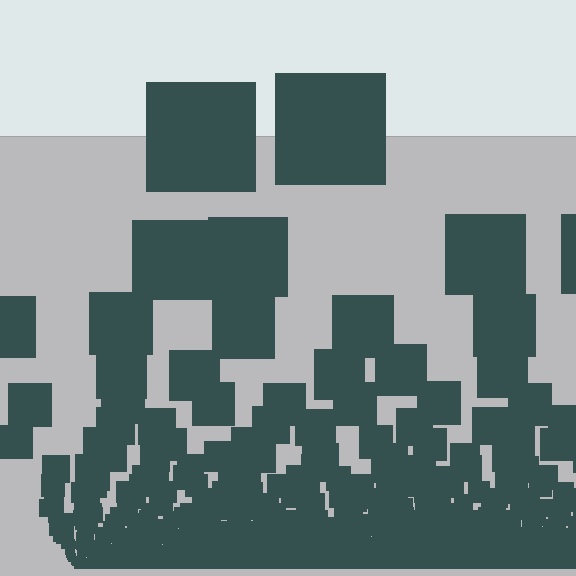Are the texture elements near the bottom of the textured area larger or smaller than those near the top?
Smaller. The gradient is inverted — elements near the bottom are smaller and denser.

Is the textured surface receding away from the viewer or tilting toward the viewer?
The surface appears to tilt toward the viewer. Texture elements get larger and sparser toward the top.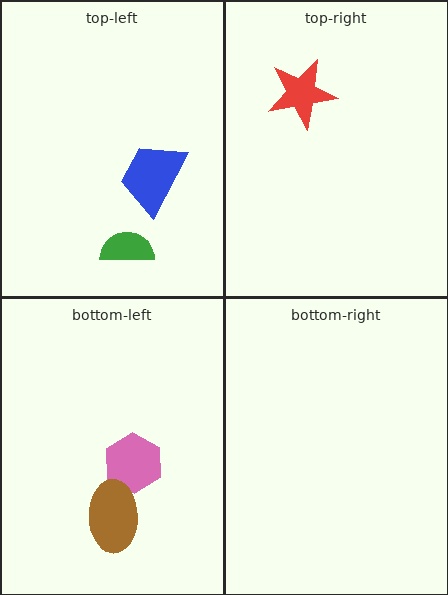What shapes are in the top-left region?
The green semicircle, the blue trapezoid.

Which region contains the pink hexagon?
The bottom-left region.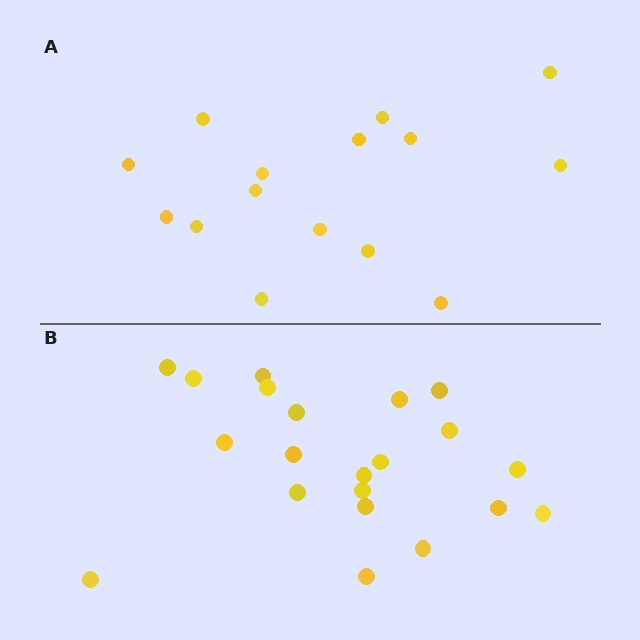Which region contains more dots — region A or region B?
Region B (the bottom region) has more dots.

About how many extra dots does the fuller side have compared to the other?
Region B has about 6 more dots than region A.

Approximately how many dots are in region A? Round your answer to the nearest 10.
About 20 dots. (The exact count is 15, which rounds to 20.)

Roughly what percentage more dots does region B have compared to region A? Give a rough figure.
About 40% more.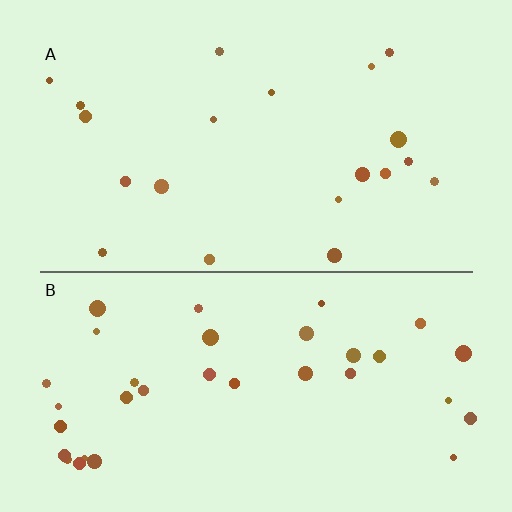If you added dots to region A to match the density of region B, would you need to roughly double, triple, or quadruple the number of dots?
Approximately double.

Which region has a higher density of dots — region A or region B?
B (the bottom).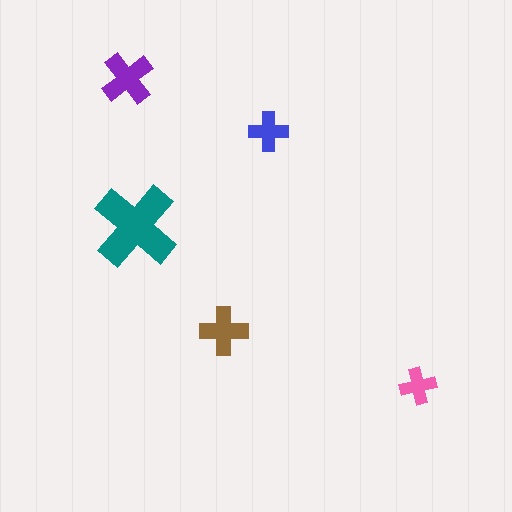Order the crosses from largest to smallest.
the teal one, the purple one, the brown one, the blue one, the pink one.